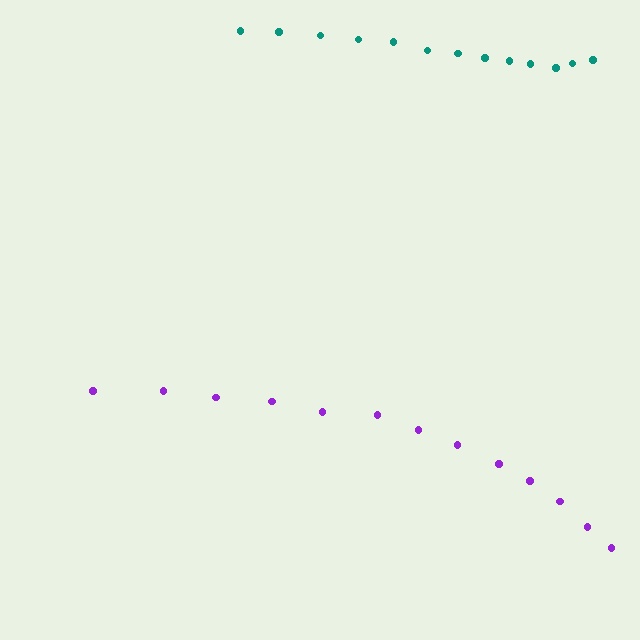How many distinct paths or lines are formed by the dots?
There are 2 distinct paths.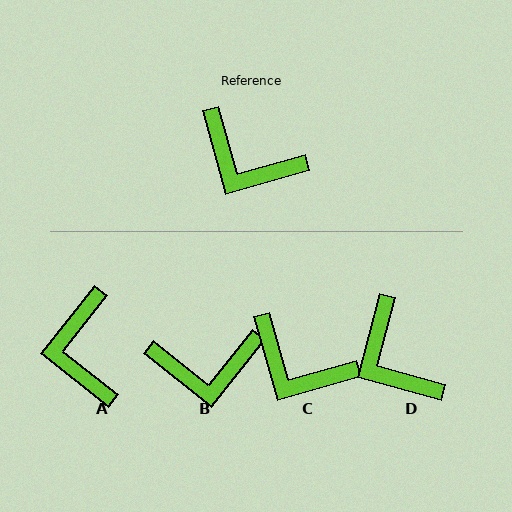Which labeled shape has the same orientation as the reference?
C.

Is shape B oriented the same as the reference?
No, it is off by about 36 degrees.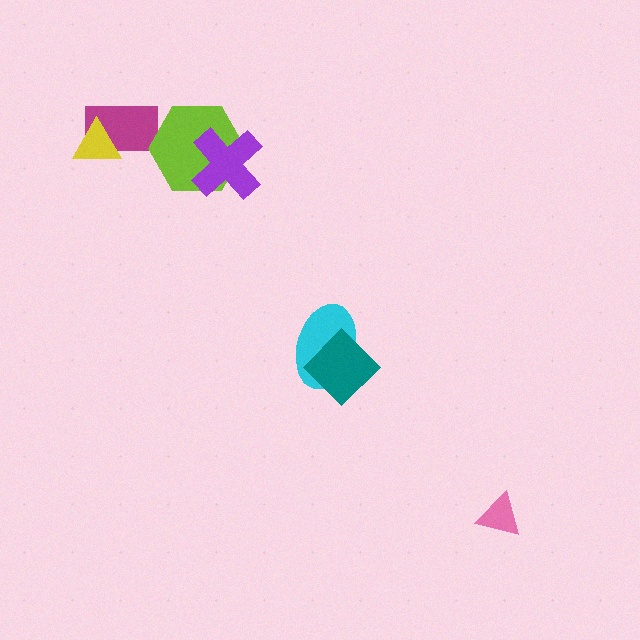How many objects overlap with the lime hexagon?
1 object overlaps with the lime hexagon.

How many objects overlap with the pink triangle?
0 objects overlap with the pink triangle.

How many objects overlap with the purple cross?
1 object overlaps with the purple cross.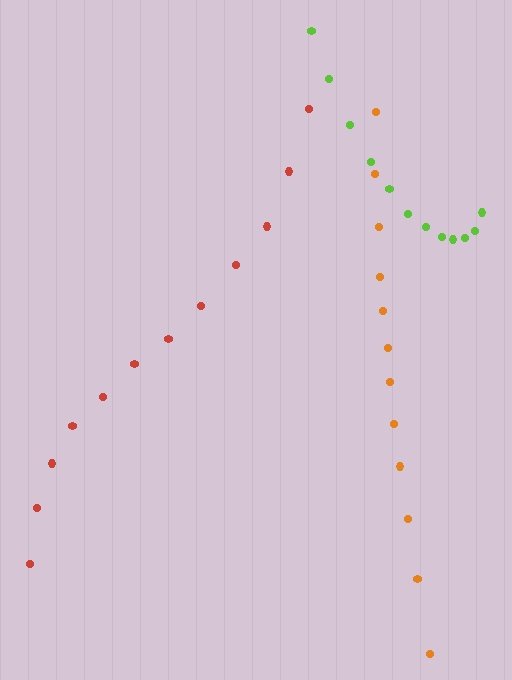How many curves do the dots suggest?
There are 3 distinct paths.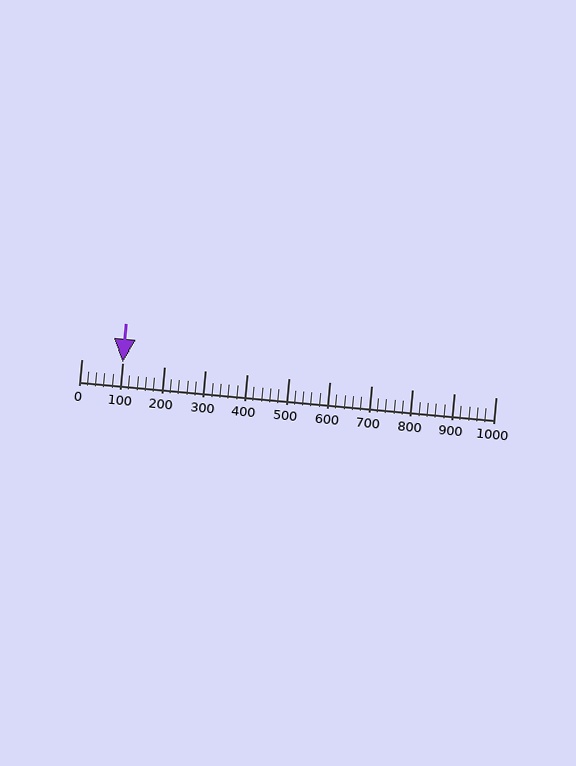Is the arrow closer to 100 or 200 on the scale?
The arrow is closer to 100.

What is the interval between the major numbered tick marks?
The major tick marks are spaced 100 units apart.